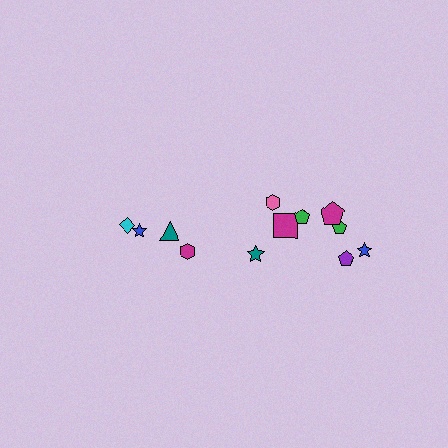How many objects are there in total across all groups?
There are 12 objects.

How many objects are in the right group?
There are 8 objects.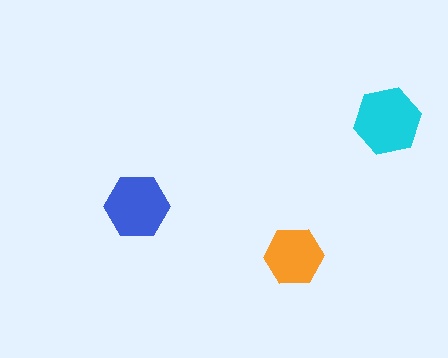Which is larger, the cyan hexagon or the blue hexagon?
The cyan one.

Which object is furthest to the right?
The cyan hexagon is rightmost.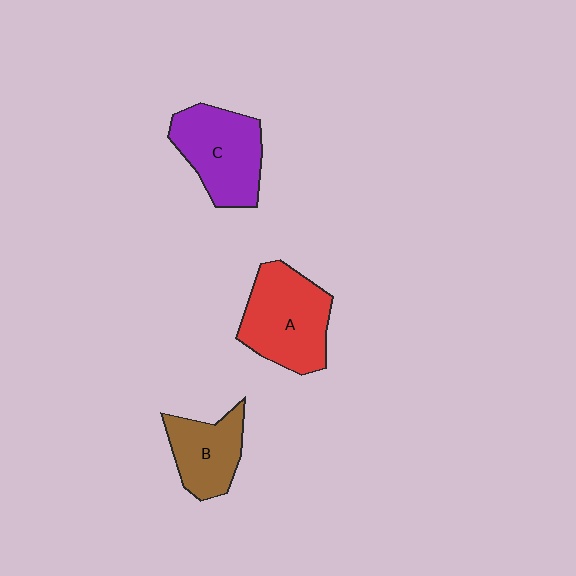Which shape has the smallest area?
Shape B (brown).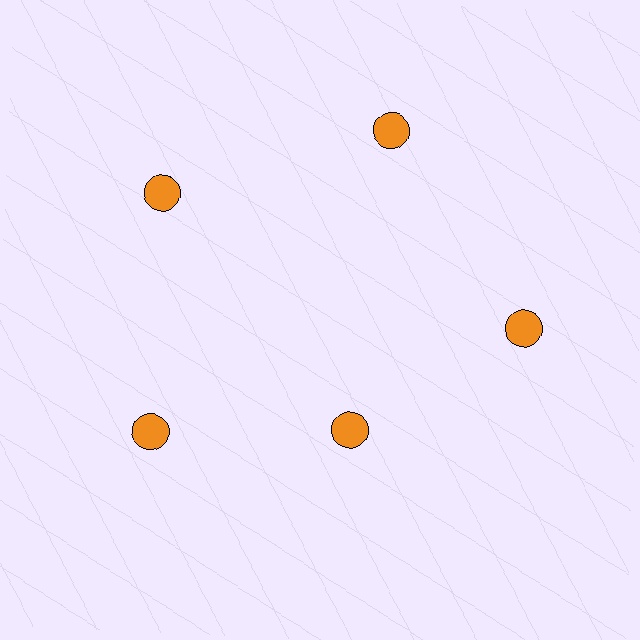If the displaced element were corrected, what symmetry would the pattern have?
It would have 5-fold rotational symmetry — the pattern would map onto itself every 72 degrees.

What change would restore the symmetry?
The symmetry would be restored by moving it outward, back onto the ring so that all 5 circles sit at equal angles and equal distance from the center.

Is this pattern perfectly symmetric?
No. The 5 orange circles are arranged in a ring, but one element near the 5 o'clock position is pulled inward toward the center, breaking the 5-fold rotational symmetry.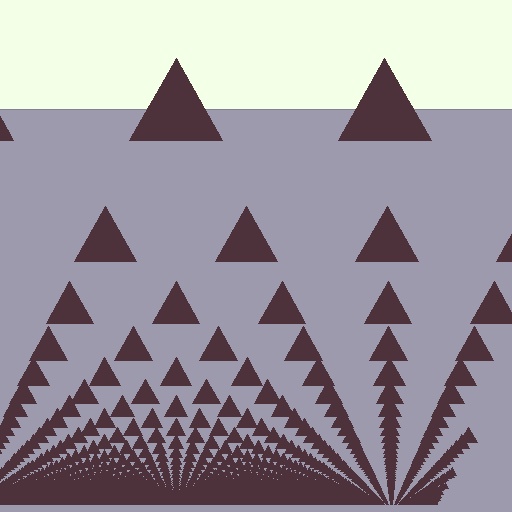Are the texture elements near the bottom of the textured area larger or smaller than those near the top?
Smaller. The gradient is inverted — elements near the bottom are smaller and denser.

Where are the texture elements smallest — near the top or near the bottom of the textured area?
Near the bottom.